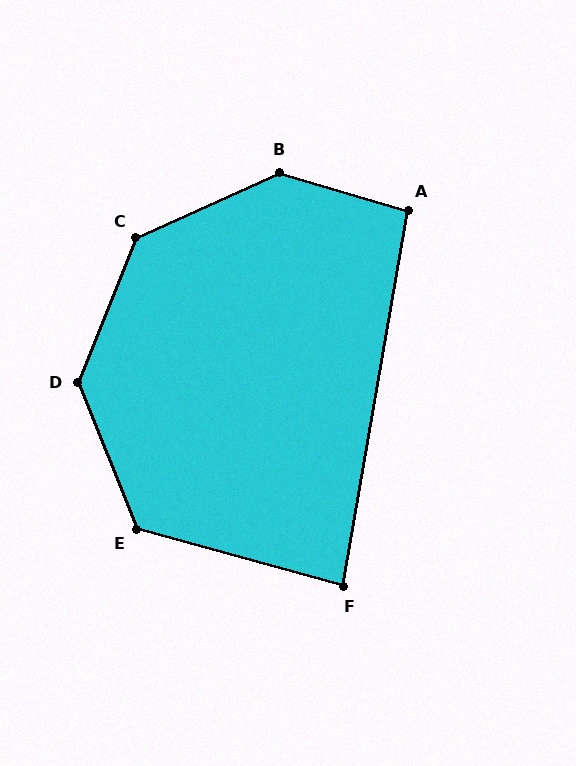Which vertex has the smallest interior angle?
F, at approximately 84 degrees.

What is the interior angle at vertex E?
Approximately 127 degrees (obtuse).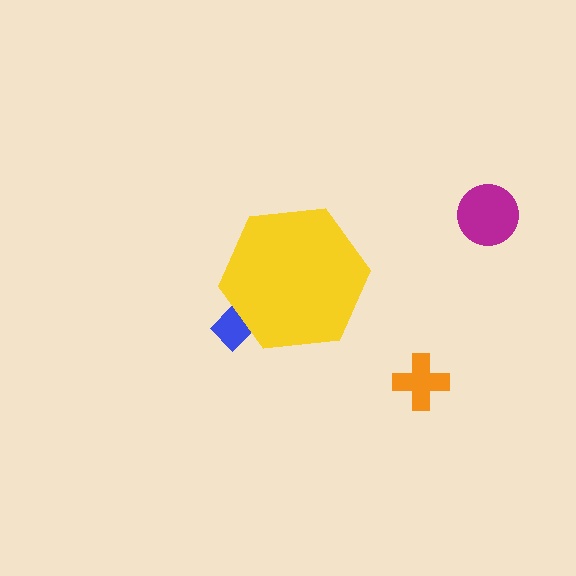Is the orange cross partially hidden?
No, the orange cross is fully visible.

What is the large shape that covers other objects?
A yellow hexagon.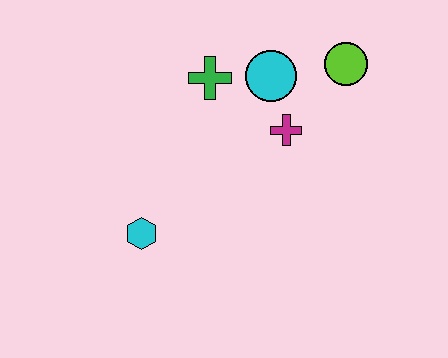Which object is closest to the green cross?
The cyan circle is closest to the green cross.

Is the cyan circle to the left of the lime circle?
Yes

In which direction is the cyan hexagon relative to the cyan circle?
The cyan hexagon is below the cyan circle.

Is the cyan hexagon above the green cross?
No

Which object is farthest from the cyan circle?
The cyan hexagon is farthest from the cyan circle.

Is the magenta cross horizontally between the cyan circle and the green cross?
No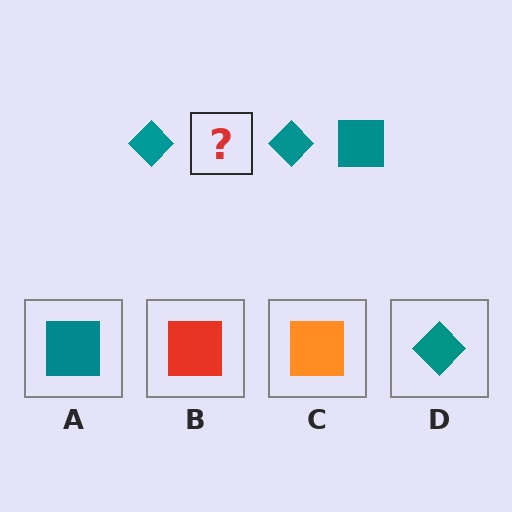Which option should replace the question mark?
Option A.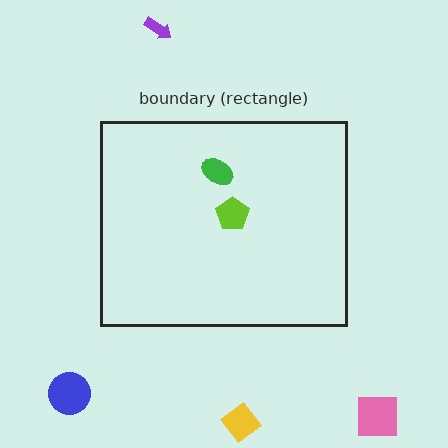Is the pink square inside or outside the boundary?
Outside.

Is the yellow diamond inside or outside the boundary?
Outside.